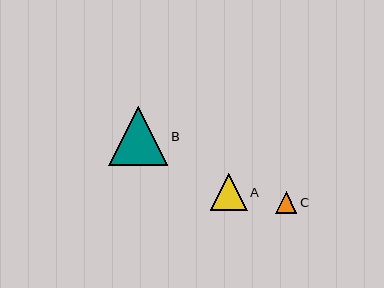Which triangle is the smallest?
Triangle C is the smallest with a size of approximately 21 pixels.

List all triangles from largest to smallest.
From largest to smallest: B, A, C.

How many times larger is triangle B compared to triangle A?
Triangle B is approximately 1.6 times the size of triangle A.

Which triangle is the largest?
Triangle B is the largest with a size of approximately 59 pixels.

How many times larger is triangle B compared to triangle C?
Triangle B is approximately 2.8 times the size of triangle C.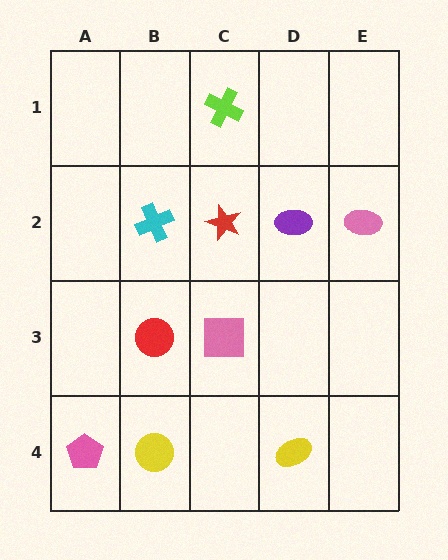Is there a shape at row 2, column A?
No, that cell is empty.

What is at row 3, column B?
A red circle.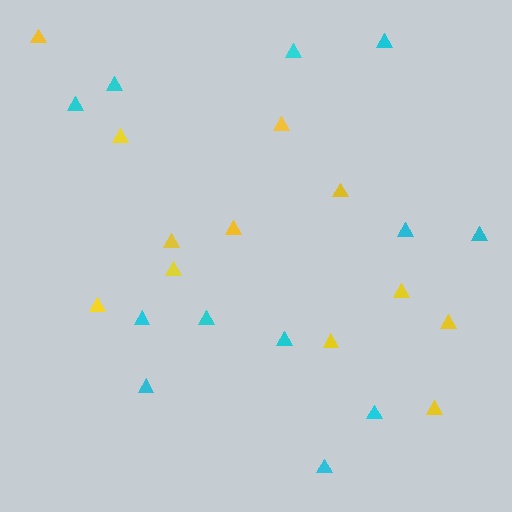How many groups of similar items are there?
There are 2 groups: one group of cyan triangles (12) and one group of yellow triangles (12).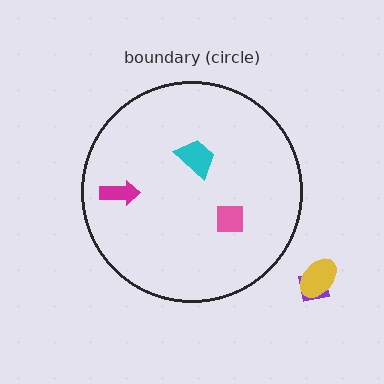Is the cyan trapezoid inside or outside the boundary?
Inside.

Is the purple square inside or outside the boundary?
Outside.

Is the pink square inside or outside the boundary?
Inside.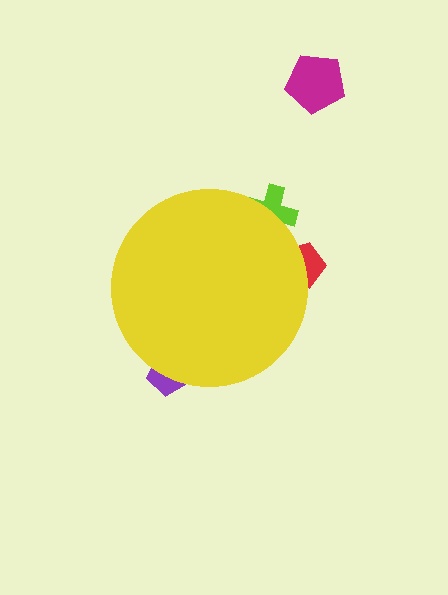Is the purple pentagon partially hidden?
Yes, the purple pentagon is partially hidden behind the yellow circle.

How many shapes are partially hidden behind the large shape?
3 shapes are partially hidden.